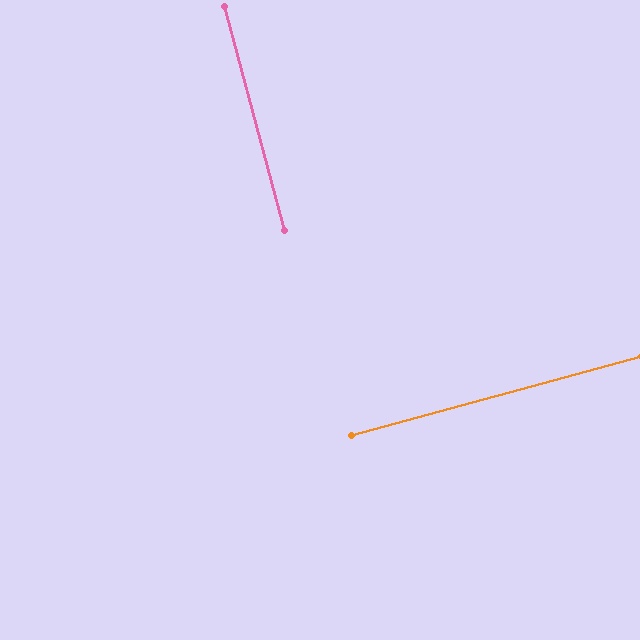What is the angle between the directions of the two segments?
Approximately 90 degrees.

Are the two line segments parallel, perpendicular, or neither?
Perpendicular — they meet at approximately 90°.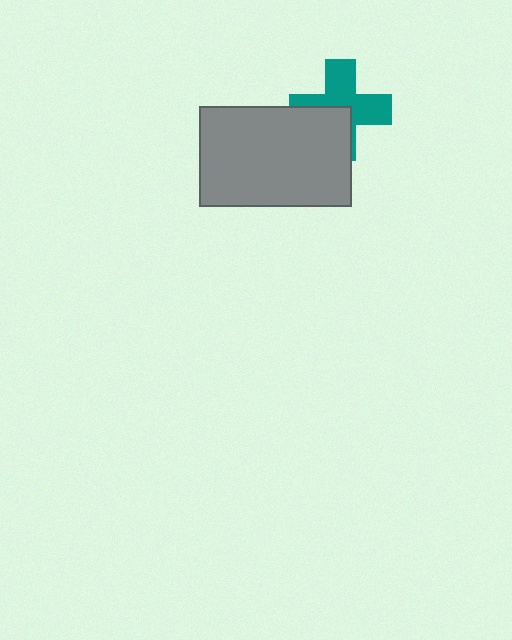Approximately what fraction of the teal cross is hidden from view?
Roughly 41% of the teal cross is hidden behind the gray rectangle.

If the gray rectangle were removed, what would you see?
You would see the complete teal cross.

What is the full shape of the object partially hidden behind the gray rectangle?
The partially hidden object is a teal cross.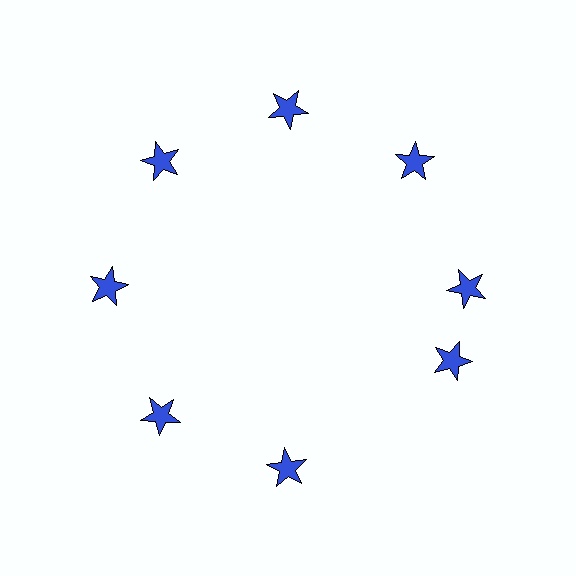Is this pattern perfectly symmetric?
No. The 8 blue stars are arranged in a ring, but one element near the 4 o'clock position is rotated out of alignment along the ring, breaking the 8-fold rotational symmetry.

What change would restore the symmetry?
The symmetry would be restored by rotating it back into even spacing with its neighbors so that all 8 stars sit at equal angles and equal distance from the center.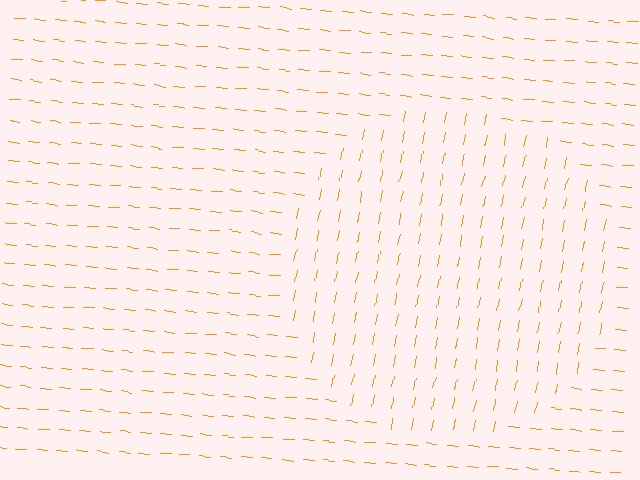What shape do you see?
I see a circle.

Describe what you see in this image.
The image is filled with small orange line segments. A circle region in the image has lines oriented differently from the surrounding lines, creating a visible texture boundary.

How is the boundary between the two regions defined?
The boundary is defined purely by a change in line orientation (approximately 85 degrees difference). All lines are the same color and thickness.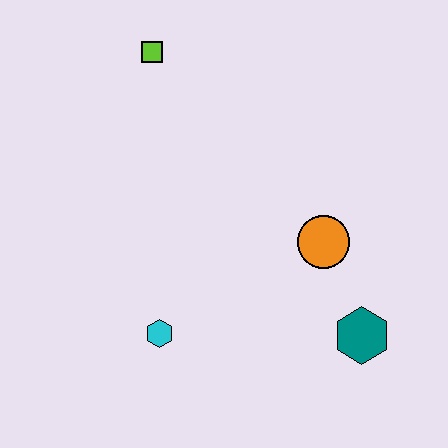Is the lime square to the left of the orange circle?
Yes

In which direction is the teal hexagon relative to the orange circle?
The teal hexagon is below the orange circle.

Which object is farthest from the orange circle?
The lime square is farthest from the orange circle.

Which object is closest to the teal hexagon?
The orange circle is closest to the teal hexagon.